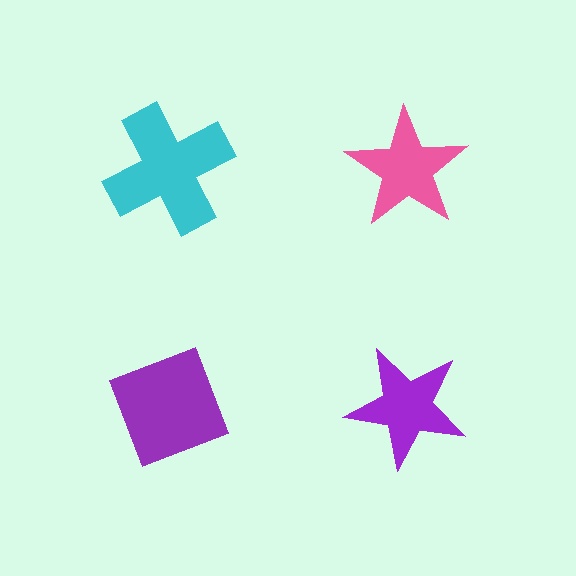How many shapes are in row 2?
2 shapes.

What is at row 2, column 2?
A purple star.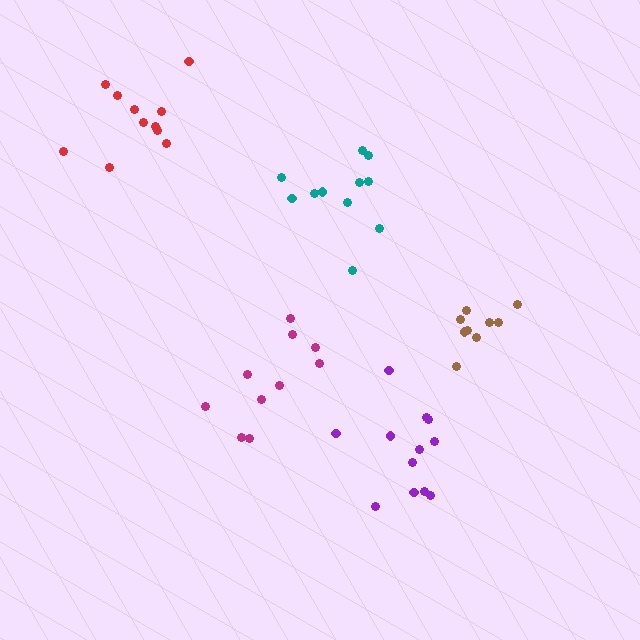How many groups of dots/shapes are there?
There are 5 groups.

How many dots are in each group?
Group 1: 10 dots, Group 2: 11 dots, Group 3: 11 dots, Group 4: 9 dots, Group 5: 12 dots (53 total).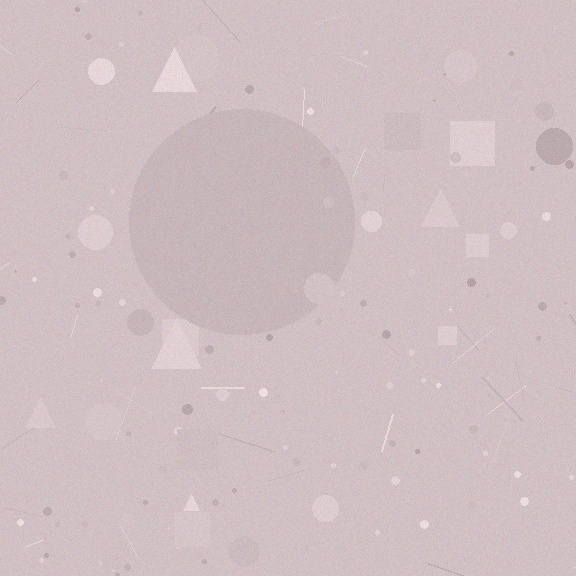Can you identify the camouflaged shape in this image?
The camouflaged shape is a circle.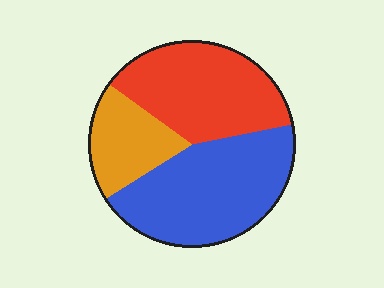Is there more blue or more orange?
Blue.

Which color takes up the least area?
Orange, at roughly 20%.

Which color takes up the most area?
Blue, at roughly 45%.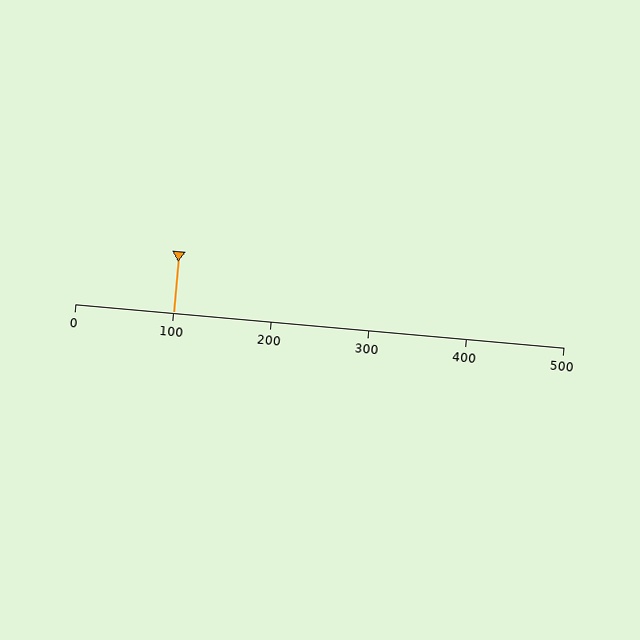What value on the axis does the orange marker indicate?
The marker indicates approximately 100.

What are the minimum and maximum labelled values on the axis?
The axis runs from 0 to 500.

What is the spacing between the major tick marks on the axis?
The major ticks are spaced 100 apart.